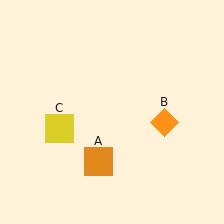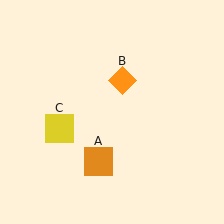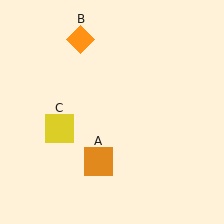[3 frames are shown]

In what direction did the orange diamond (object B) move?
The orange diamond (object B) moved up and to the left.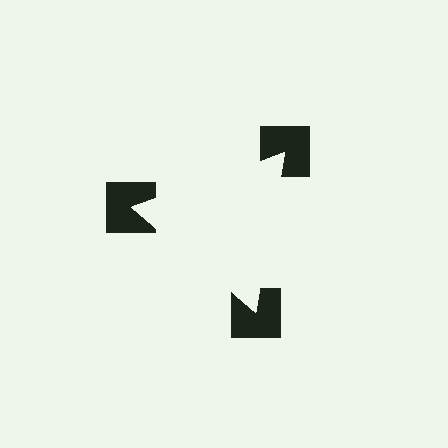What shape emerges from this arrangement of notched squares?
An illusory triangle — its edges are inferred from the aligned wedge cuts in the notched squares, not physically drawn.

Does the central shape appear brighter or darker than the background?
It typically appears slightly brighter than the background, even though no actual brightness change is drawn.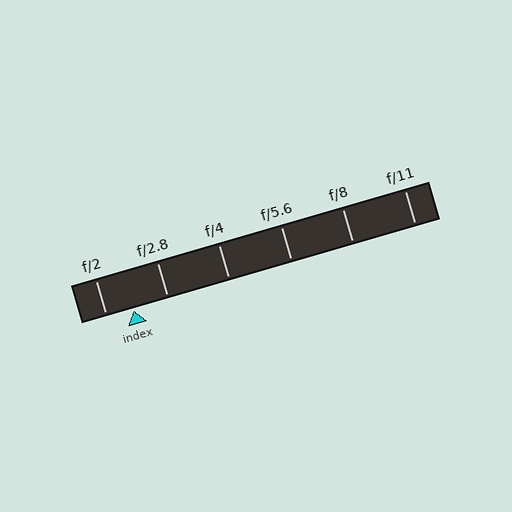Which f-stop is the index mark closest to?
The index mark is closest to f/2.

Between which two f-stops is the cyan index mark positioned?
The index mark is between f/2 and f/2.8.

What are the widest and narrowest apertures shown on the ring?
The widest aperture shown is f/2 and the narrowest is f/11.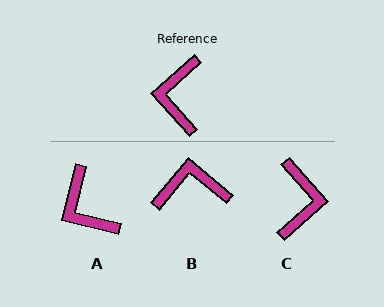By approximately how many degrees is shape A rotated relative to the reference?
Approximately 35 degrees counter-clockwise.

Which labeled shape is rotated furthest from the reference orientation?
C, about 180 degrees away.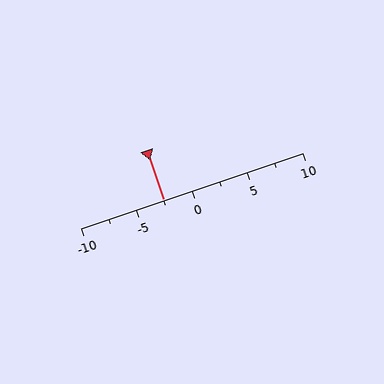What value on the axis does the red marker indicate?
The marker indicates approximately -2.5.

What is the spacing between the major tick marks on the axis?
The major ticks are spaced 5 apart.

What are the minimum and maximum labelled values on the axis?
The axis runs from -10 to 10.